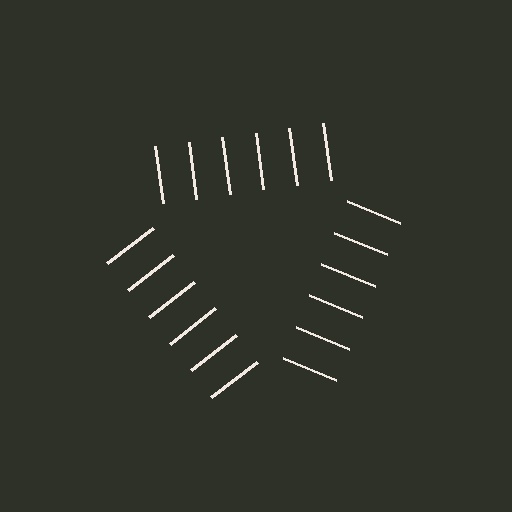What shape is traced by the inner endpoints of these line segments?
An illusory triangle — the line segments terminate on its edges but no continuous stroke is drawn.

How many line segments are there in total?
18 — 6 along each of the 3 edges.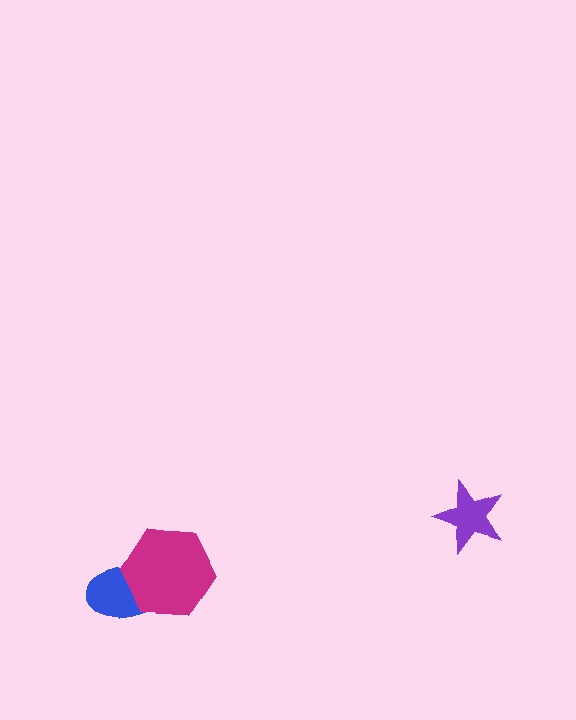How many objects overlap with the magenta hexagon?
1 object overlaps with the magenta hexagon.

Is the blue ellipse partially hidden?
Yes, it is partially covered by another shape.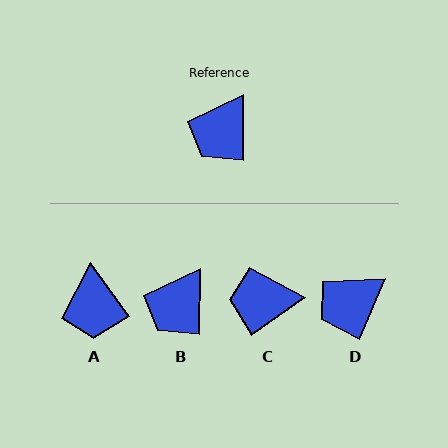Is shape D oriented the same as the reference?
No, it is off by about 23 degrees.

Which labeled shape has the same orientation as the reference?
B.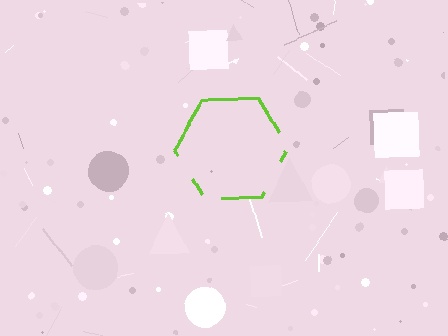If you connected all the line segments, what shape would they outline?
They would outline a hexagon.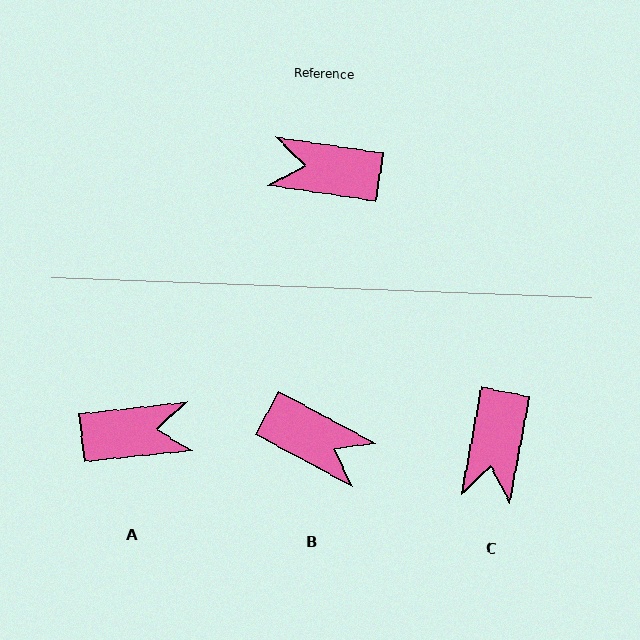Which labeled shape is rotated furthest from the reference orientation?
A, about 165 degrees away.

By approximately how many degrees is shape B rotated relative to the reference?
Approximately 160 degrees counter-clockwise.